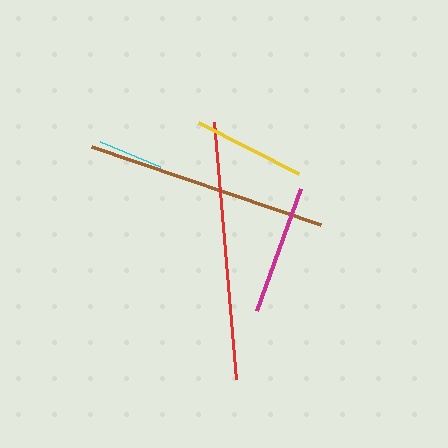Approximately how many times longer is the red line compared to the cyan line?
The red line is approximately 4.0 times the length of the cyan line.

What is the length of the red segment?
The red segment is approximately 259 pixels long.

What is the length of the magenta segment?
The magenta segment is approximately 130 pixels long.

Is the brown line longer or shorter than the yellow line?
The brown line is longer than the yellow line.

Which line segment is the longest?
The red line is the longest at approximately 259 pixels.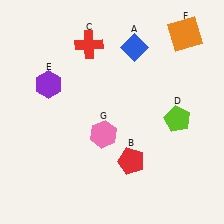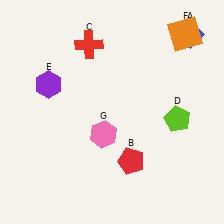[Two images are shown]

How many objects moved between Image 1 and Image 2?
1 object moved between the two images.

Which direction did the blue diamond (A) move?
The blue diamond (A) moved right.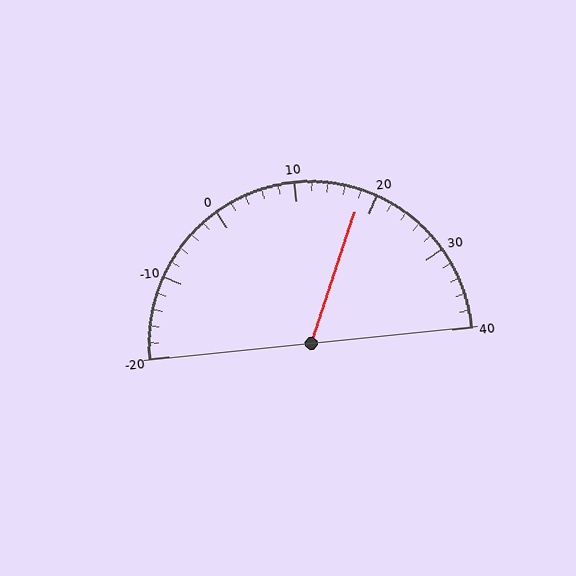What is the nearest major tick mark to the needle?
The nearest major tick mark is 20.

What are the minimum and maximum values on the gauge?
The gauge ranges from -20 to 40.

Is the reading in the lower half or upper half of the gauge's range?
The reading is in the upper half of the range (-20 to 40).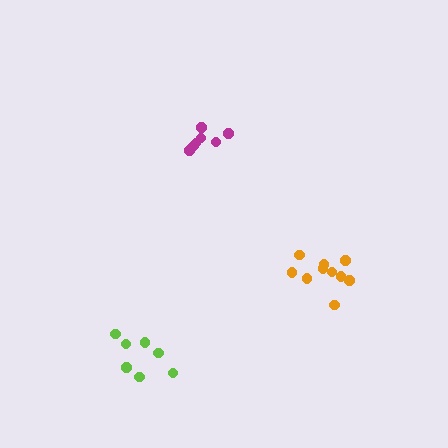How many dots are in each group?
Group 1: 10 dots, Group 2: 7 dots, Group 3: 7 dots (24 total).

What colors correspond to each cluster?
The clusters are colored: orange, magenta, lime.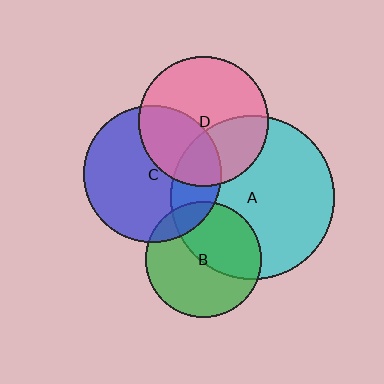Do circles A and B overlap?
Yes.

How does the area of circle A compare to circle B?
Approximately 2.0 times.